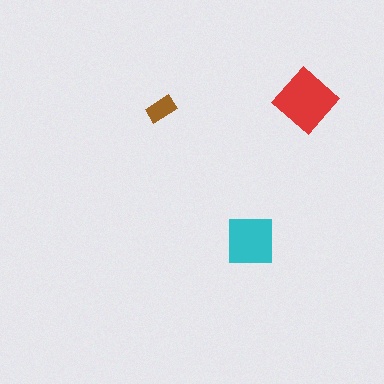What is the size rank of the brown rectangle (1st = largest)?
3rd.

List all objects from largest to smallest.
The red diamond, the cyan square, the brown rectangle.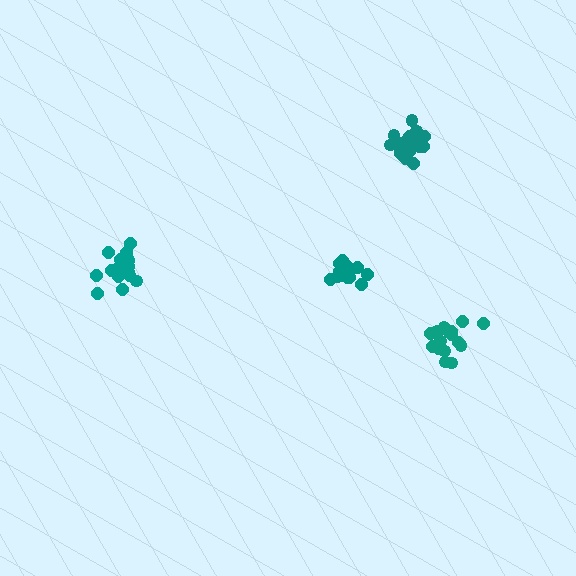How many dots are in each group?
Group 1: 17 dots, Group 2: 15 dots, Group 3: 19 dots, Group 4: 19 dots (70 total).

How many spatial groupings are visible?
There are 4 spatial groupings.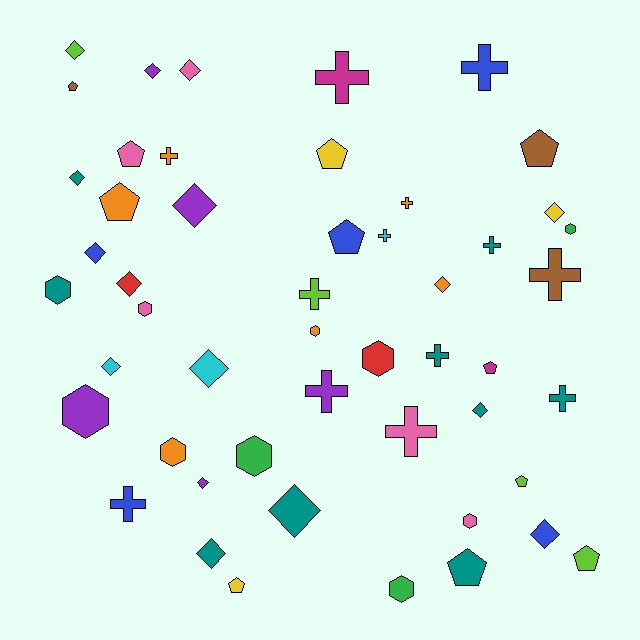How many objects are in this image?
There are 50 objects.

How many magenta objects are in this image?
There are 2 magenta objects.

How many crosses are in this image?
There are 13 crosses.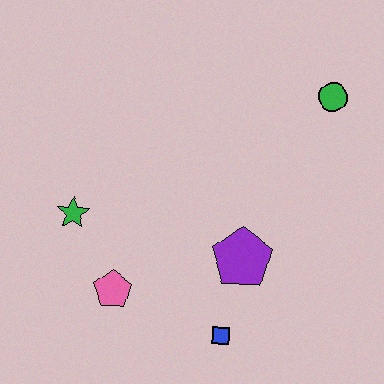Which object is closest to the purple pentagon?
The blue square is closest to the purple pentagon.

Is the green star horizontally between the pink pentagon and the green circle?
No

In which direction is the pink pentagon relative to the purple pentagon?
The pink pentagon is to the left of the purple pentagon.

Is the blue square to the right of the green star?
Yes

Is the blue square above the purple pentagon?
No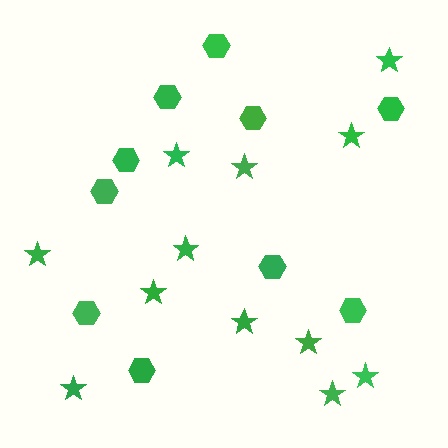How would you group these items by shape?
There are 2 groups: one group of hexagons (10) and one group of stars (12).